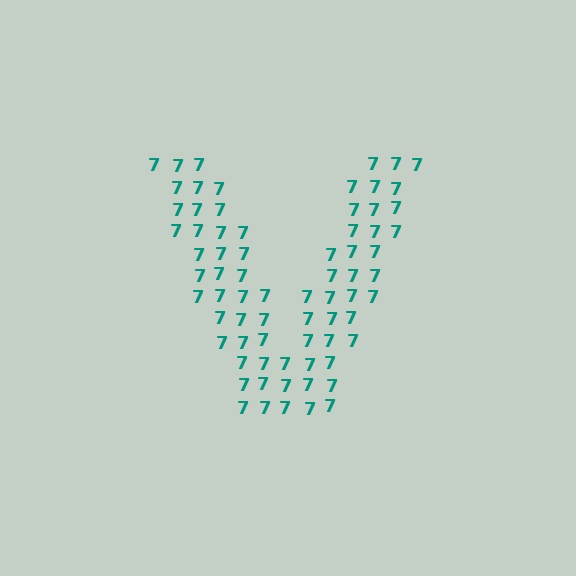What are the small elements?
The small elements are digit 7's.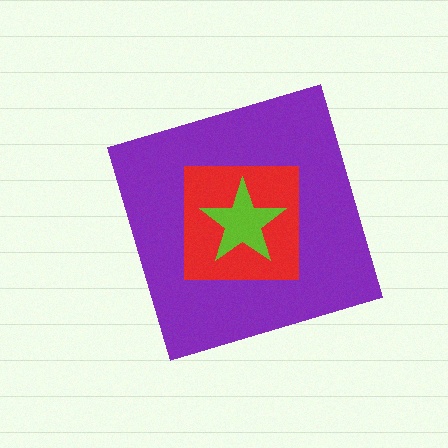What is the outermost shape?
The purple diamond.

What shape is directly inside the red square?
The lime star.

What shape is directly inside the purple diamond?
The red square.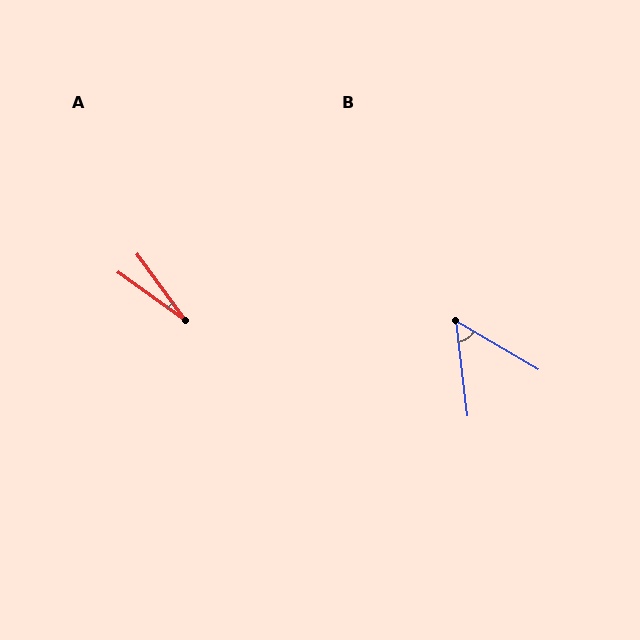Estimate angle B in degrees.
Approximately 53 degrees.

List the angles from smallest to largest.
A (18°), B (53°).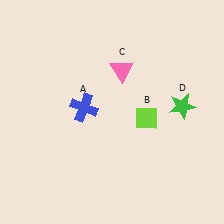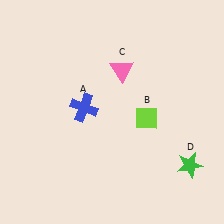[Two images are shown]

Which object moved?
The green star (D) moved down.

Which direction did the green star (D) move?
The green star (D) moved down.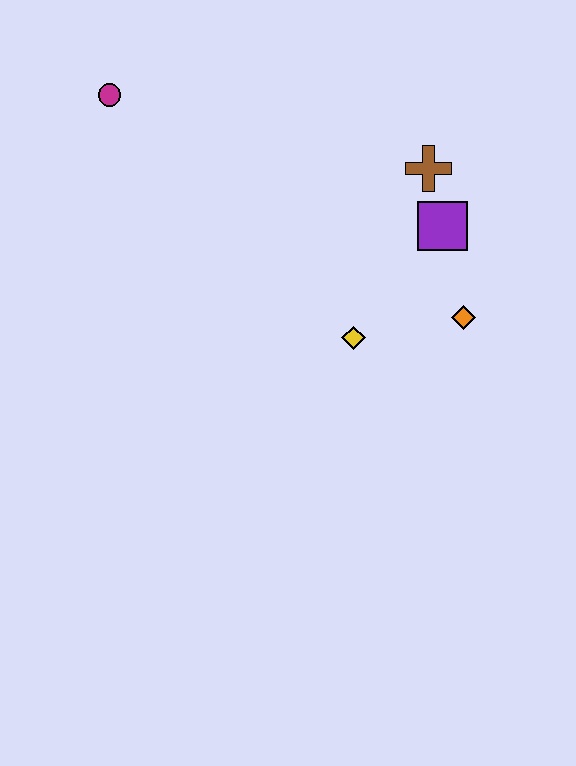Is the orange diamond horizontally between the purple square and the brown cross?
No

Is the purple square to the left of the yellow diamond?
No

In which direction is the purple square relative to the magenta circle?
The purple square is to the right of the magenta circle.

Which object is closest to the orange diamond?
The purple square is closest to the orange diamond.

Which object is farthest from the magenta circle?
The orange diamond is farthest from the magenta circle.